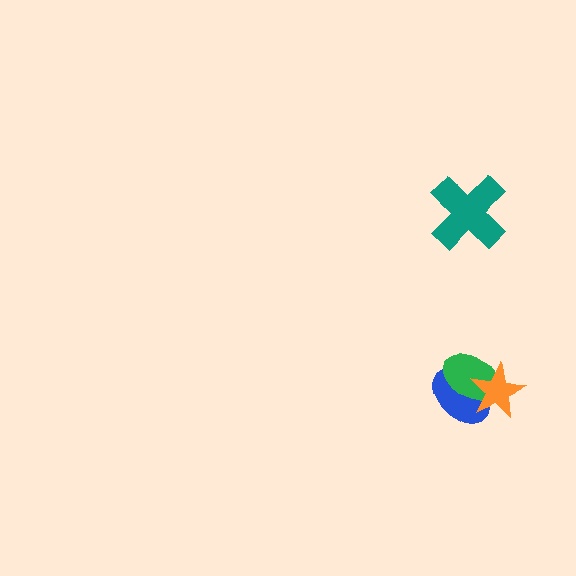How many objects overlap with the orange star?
2 objects overlap with the orange star.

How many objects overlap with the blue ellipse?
2 objects overlap with the blue ellipse.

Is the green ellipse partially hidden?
Yes, it is partially covered by another shape.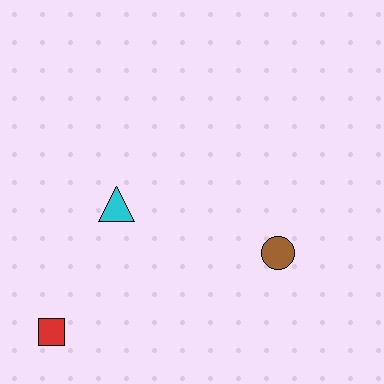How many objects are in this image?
There are 3 objects.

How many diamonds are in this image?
There are no diamonds.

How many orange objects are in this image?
There are no orange objects.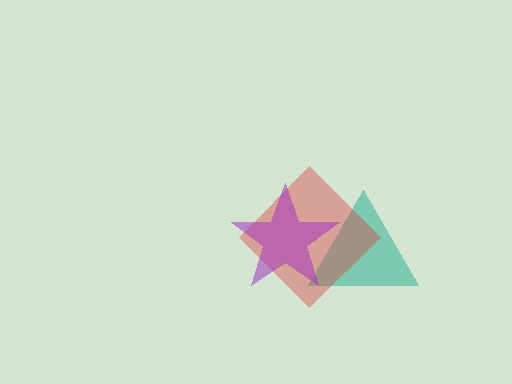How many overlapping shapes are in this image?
There are 3 overlapping shapes in the image.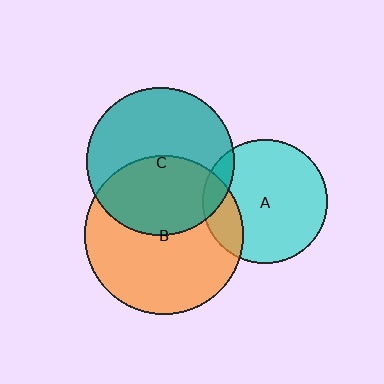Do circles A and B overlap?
Yes.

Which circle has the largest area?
Circle B (orange).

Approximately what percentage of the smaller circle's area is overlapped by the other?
Approximately 20%.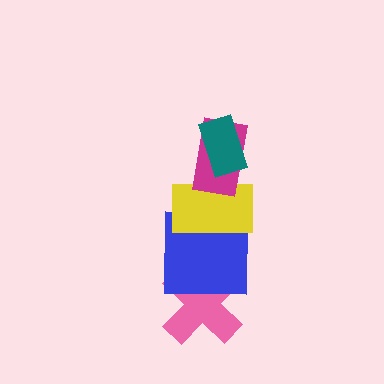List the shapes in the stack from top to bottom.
From top to bottom: the teal rectangle, the magenta rectangle, the yellow rectangle, the blue square, the pink cross.